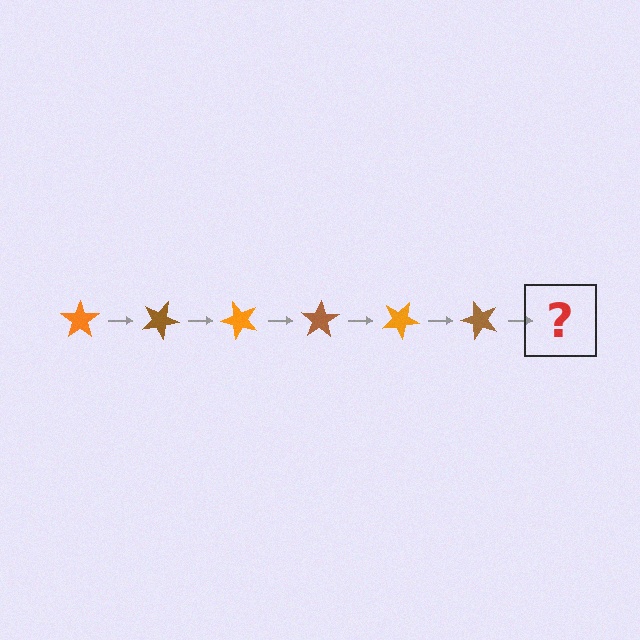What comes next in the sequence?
The next element should be an orange star, rotated 150 degrees from the start.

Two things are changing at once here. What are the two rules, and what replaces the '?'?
The two rules are that it rotates 25 degrees each step and the color cycles through orange and brown. The '?' should be an orange star, rotated 150 degrees from the start.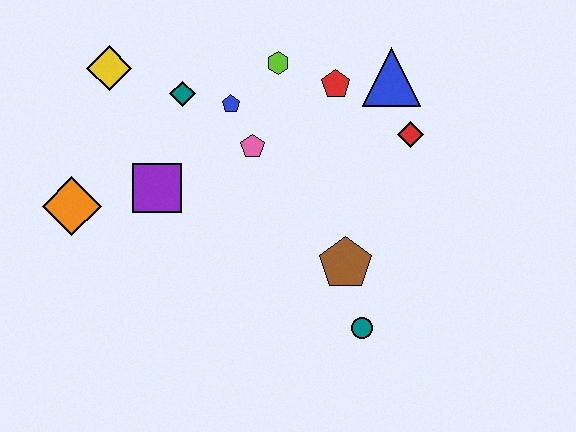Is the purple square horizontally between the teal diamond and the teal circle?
No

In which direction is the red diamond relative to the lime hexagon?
The red diamond is to the right of the lime hexagon.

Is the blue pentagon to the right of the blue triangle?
No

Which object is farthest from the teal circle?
The yellow diamond is farthest from the teal circle.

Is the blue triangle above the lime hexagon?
No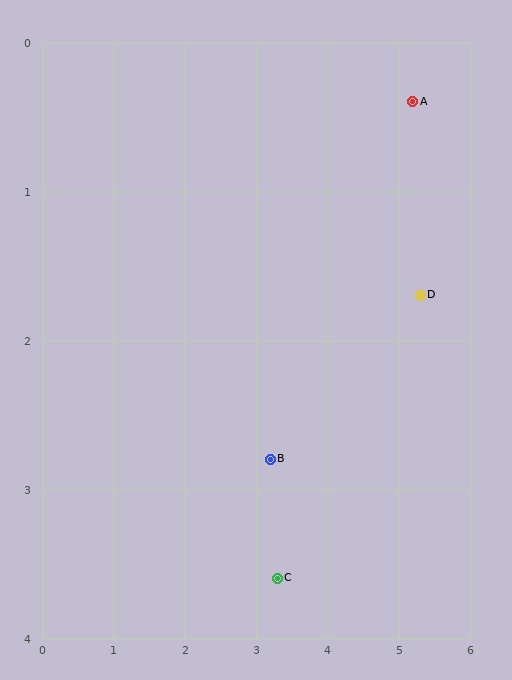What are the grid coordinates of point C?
Point C is at approximately (3.3, 3.6).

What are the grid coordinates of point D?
Point D is at approximately (5.3, 1.7).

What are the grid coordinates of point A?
Point A is at approximately (5.2, 0.4).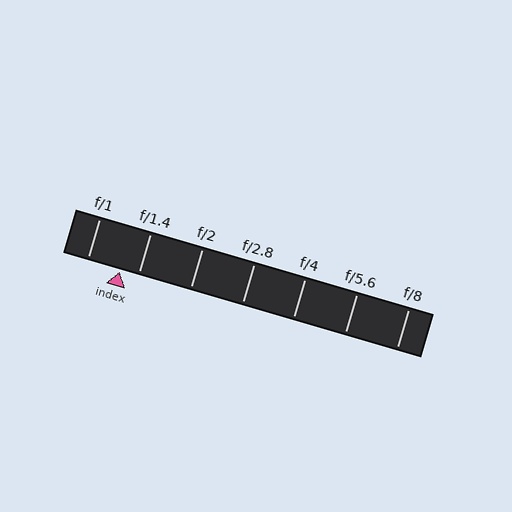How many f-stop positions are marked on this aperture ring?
There are 7 f-stop positions marked.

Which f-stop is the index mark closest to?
The index mark is closest to f/1.4.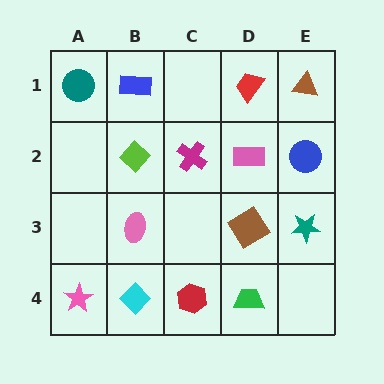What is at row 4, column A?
A pink star.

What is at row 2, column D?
A pink rectangle.